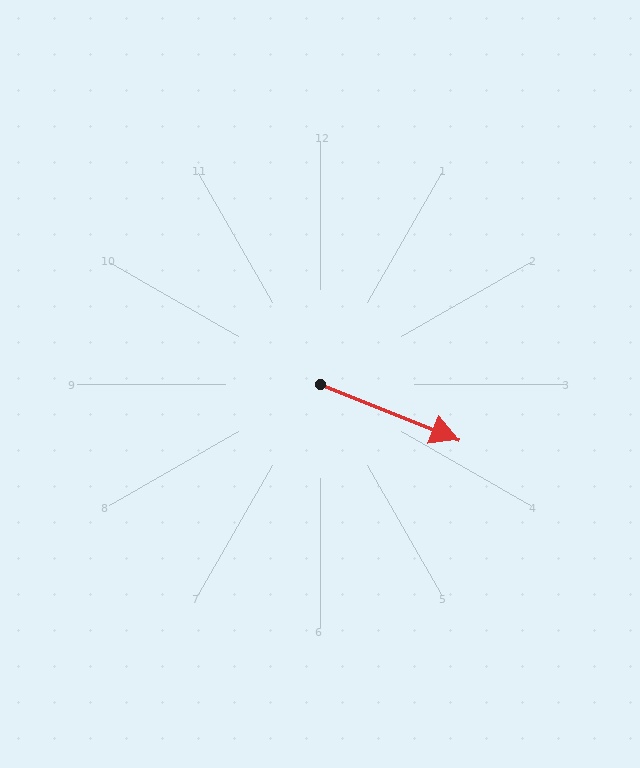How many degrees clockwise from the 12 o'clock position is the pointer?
Approximately 112 degrees.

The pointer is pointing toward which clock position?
Roughly 4 o'clock.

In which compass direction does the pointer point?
East.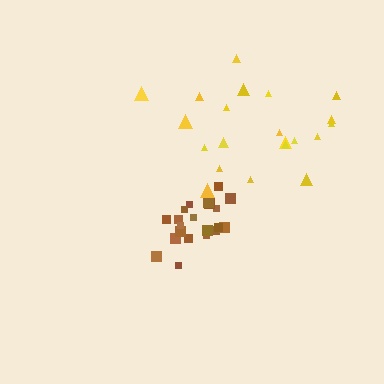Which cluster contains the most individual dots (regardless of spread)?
Brown (21).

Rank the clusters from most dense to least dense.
brown, yellow.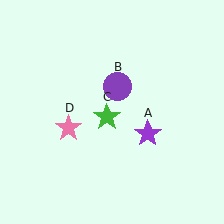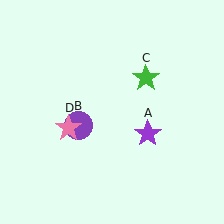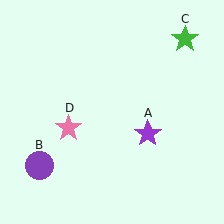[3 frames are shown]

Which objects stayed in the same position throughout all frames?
Purple star (object A) and pink star (object D) remained stationary.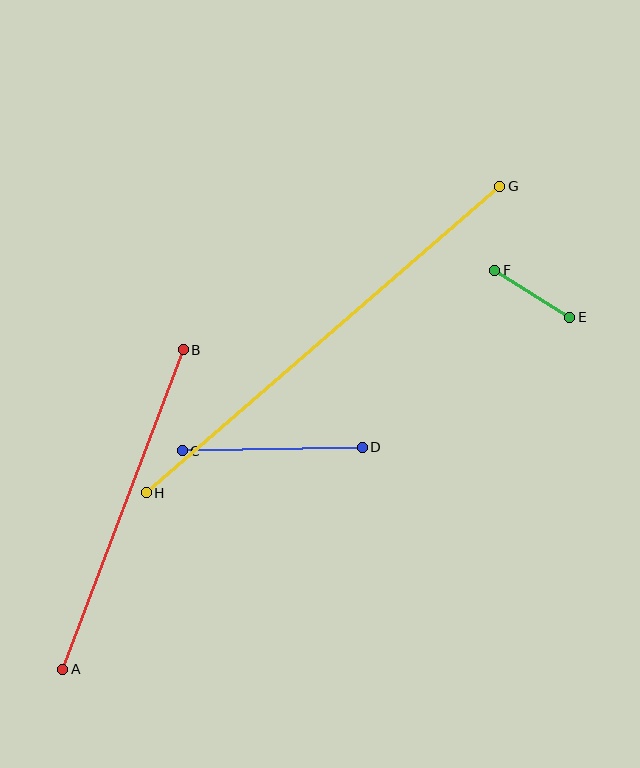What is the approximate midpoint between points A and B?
The midpoint is at approximately (123, 509) pixels.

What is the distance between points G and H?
The distance is approximately 468 pixels.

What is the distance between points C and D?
The distance is approximately 180 pixels.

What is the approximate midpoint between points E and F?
The midpoint is at approximately (532, 294) pixels.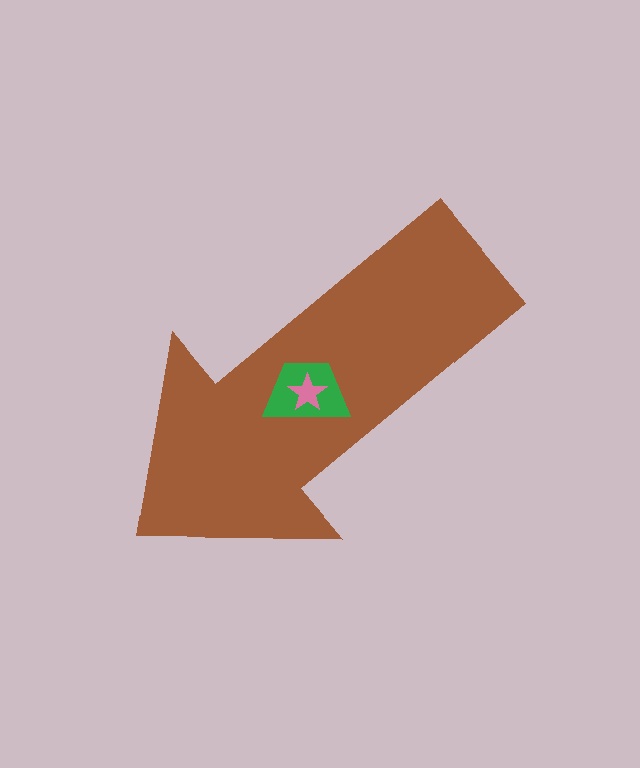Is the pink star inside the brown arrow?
Yes.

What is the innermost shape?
The pink star.